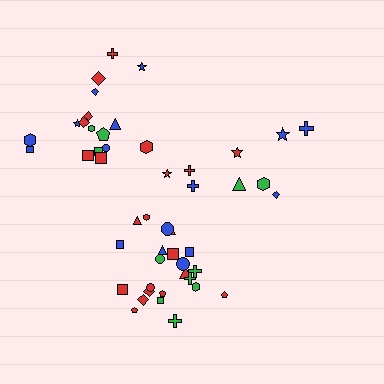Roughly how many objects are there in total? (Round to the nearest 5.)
Roughly 50 objects in total.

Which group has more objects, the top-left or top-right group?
The top-left group.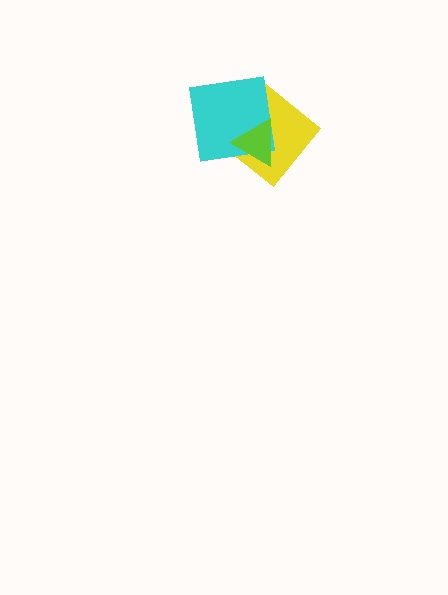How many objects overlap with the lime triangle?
2 objects overlap with the lime triangle.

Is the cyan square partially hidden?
Yes, it is partially covered by another shape.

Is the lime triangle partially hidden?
No, no other shape covers it.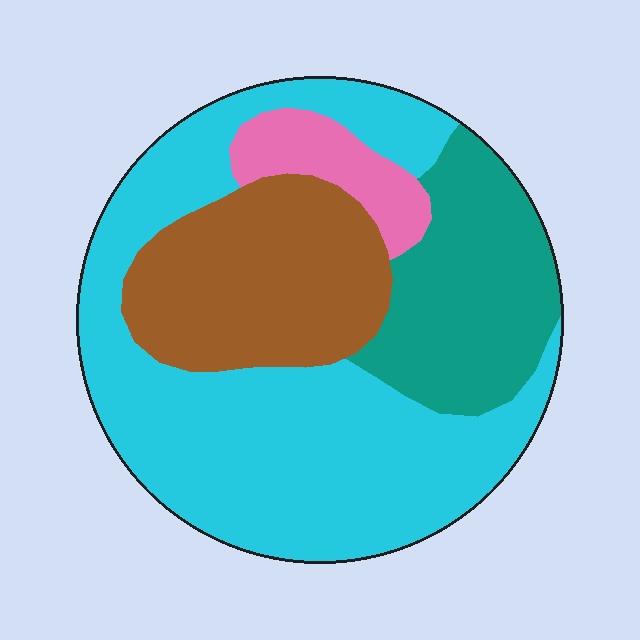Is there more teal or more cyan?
Cyan.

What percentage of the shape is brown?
Brown takes up less than a quarter of the shape.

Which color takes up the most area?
Cyan, at roughly 50%.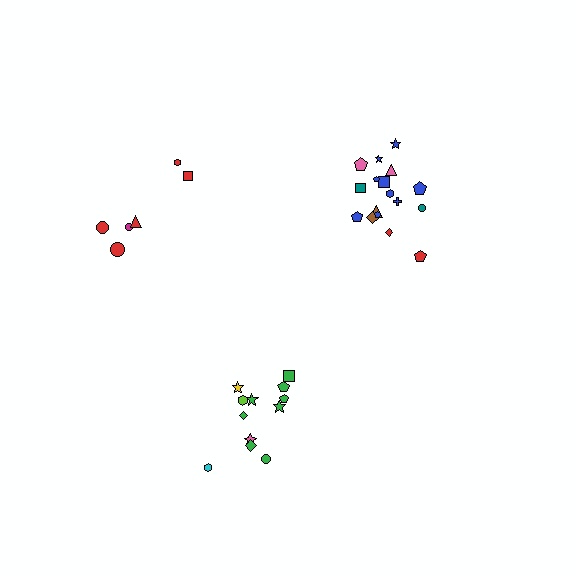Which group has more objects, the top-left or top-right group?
The top-right group.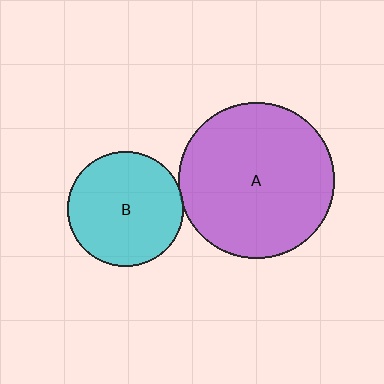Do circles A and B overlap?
Yes.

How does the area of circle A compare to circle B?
Approximately 1.8 times.